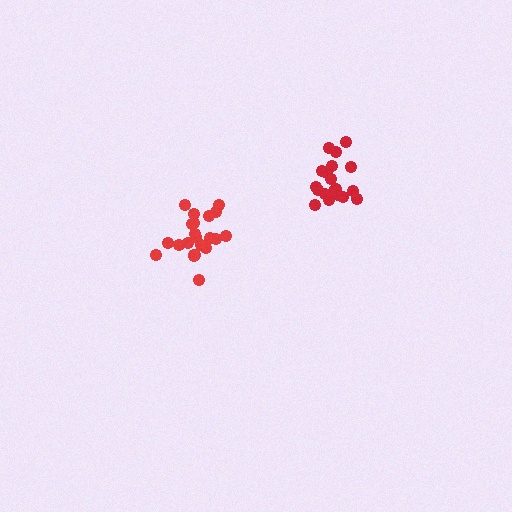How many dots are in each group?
Group 1: 19 dots, Group 2: 21 dots (40 total).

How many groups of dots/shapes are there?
There are 2 groups.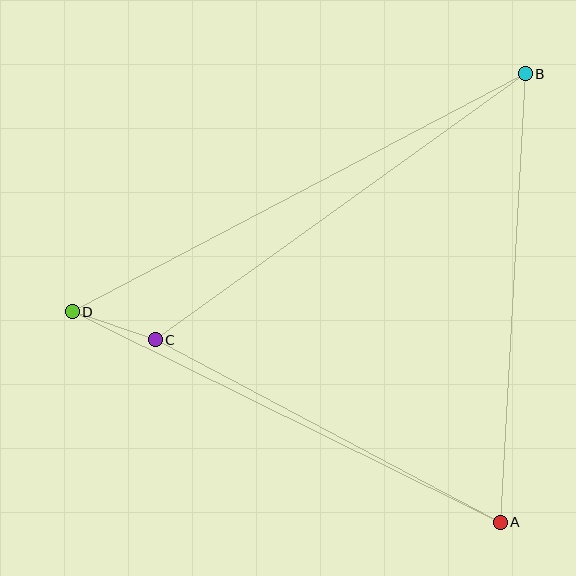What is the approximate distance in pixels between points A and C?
The distance between A and C is approximately 390 pixels.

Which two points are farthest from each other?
Points B and D are farthest from each other.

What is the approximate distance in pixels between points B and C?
The distance between B and C is approximately 456 pixels.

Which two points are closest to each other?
Points C and D are closest to each other.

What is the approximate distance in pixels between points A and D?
The distance between A and D is approximately 477 pixels.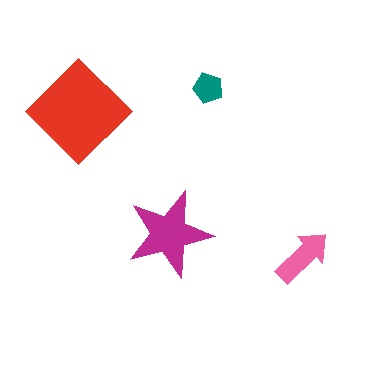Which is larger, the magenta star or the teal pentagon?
The magenta star.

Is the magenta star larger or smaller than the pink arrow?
Larger.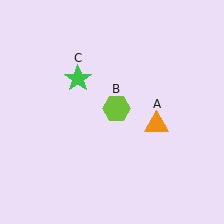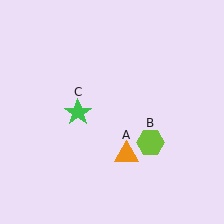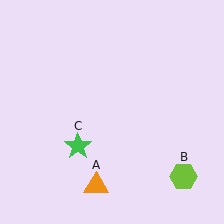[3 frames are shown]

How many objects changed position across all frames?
3 objects changed position: orange triangle (object A), lime hexagon (object B), green star (object C).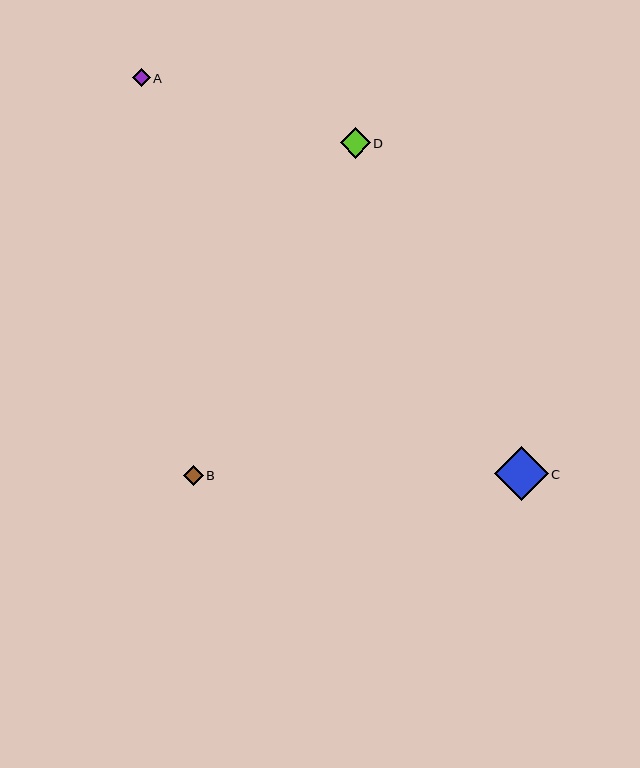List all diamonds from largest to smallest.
From largest to smallest: C, D, B, A.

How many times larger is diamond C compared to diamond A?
Diamond C is approximately 3.0 times the size of diamond A.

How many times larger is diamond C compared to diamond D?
Diamond C is approximately 1.8 times the size of diamond D.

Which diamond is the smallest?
Diamond A is the smallest with a size of approximately 18 pixels.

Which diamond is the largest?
Diamond C is the largest with a size of approximately 54 pixels.